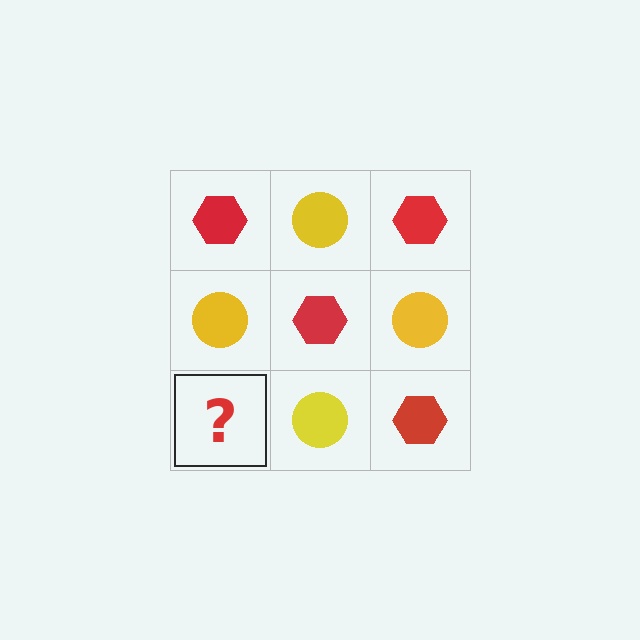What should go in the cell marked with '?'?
The missing cell should contain a red hexagon.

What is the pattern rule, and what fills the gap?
The rule is that it alternates red hexagon and yellow circle in a checkerboard pattern. The gap should be filled with a red hexagon.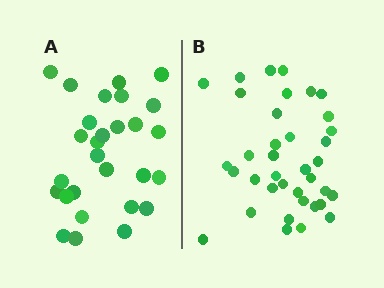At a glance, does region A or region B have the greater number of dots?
Region B (the right region) has more dots.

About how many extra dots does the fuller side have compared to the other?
Region B has roughly 8 or so more dots than region A.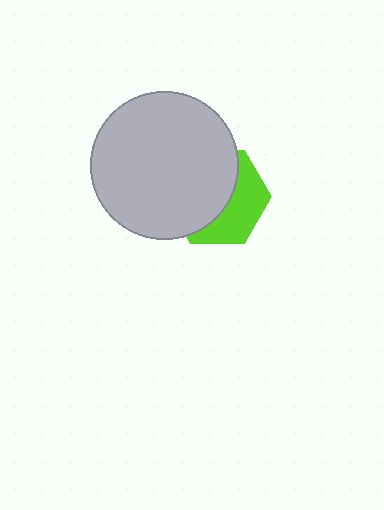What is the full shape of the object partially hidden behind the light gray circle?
The partially hidden object is a lime hexagon.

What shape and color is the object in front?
The object in front is a light gray circle.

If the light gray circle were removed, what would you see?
You would see the complete lime hexagon.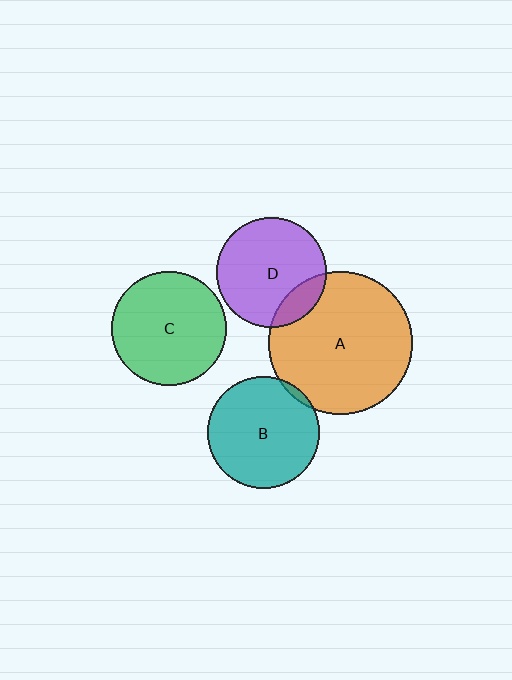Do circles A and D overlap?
Yes.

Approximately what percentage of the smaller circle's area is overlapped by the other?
Approximately 15%.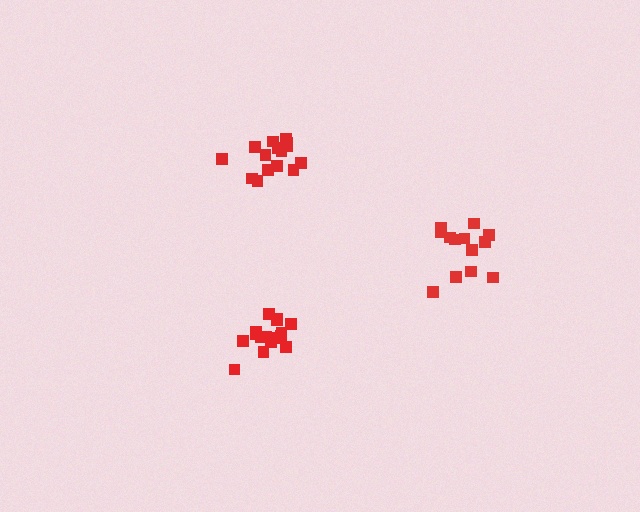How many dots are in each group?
Group 1: 16 dots, Group 2: 16 dots, Group 3: 14 dots (46 total).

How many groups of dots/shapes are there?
There are 3 groups.